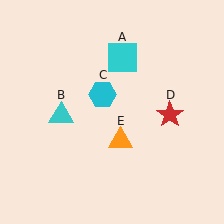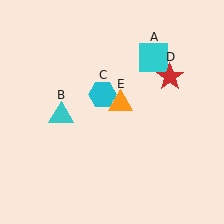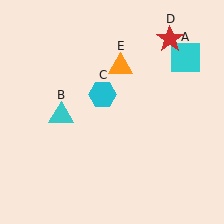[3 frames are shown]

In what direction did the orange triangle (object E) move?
The orange triangle (object E) moved up.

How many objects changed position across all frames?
3 objects changed position: cyan square (object A), red star (object D), orange triangle (object E).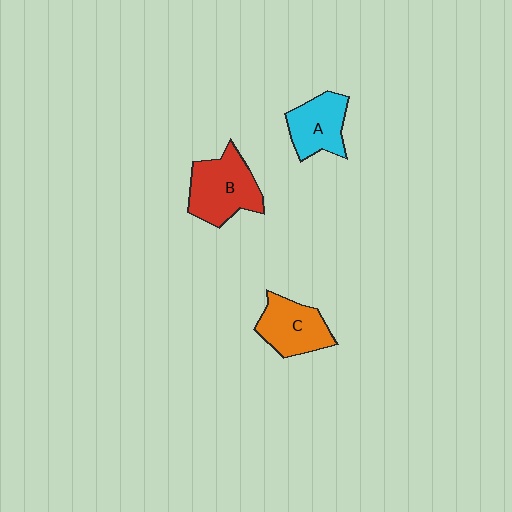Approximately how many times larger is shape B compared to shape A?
Approximately 1.3 times.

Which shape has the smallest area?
Shape A (cyan).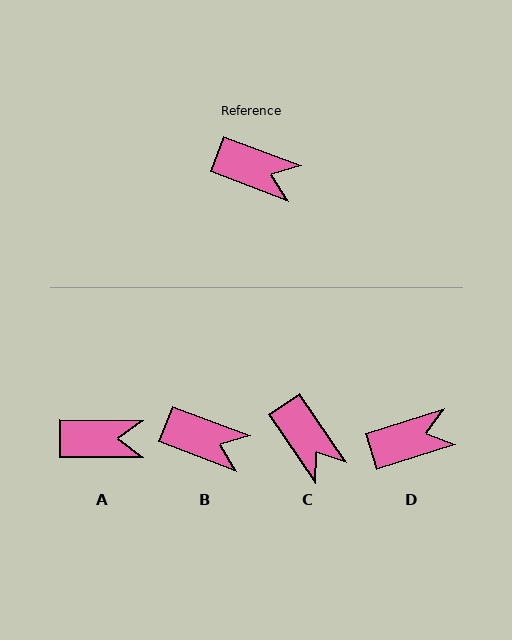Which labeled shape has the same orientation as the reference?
B.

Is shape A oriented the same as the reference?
No, it is off by about 21 degrees.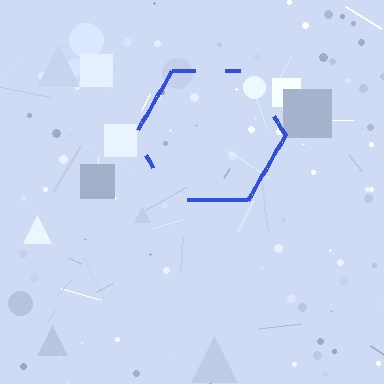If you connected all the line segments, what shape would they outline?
They would outline a hexagon.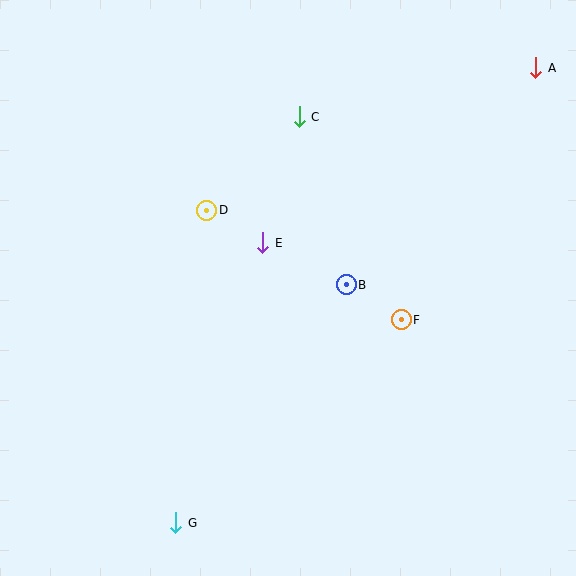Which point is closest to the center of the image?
Point E at (263, 243) is closest to the center.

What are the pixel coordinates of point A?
Point A is at (536, 68).